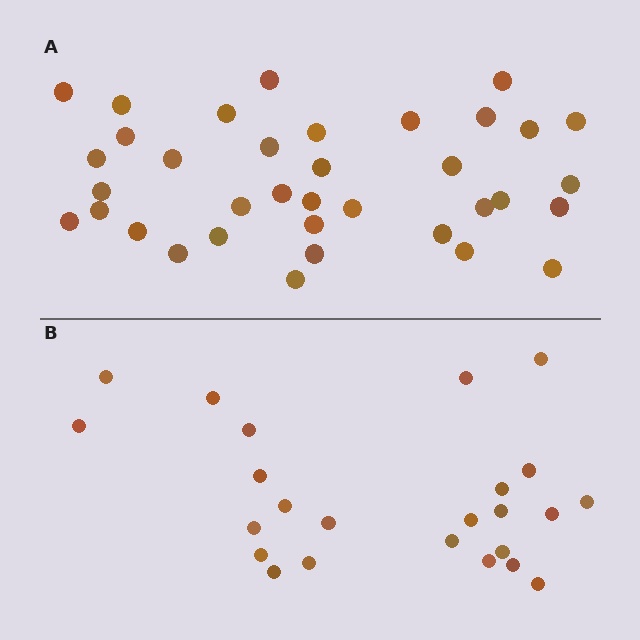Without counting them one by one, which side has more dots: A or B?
Region A (the top region) has more dots.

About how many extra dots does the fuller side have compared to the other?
Region A has roughly 12 or so more dots than region B.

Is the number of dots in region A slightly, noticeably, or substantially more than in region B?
Region A has substantially more. The ratio is roughly 1.5 to 1.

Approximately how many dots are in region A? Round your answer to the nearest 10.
About 40 dots. (The exact count is 36, which rounds to 40.)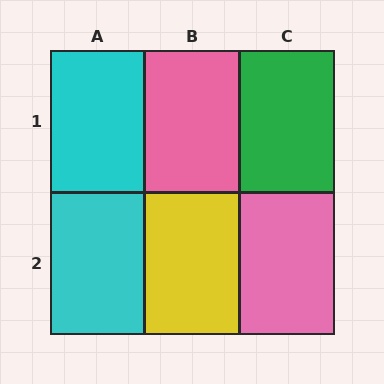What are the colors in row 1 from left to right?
Cyan, pink, green.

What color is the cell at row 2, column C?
Pink.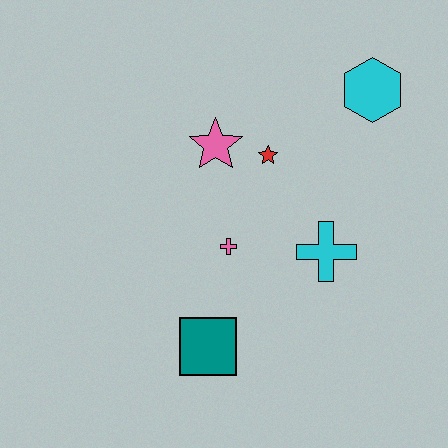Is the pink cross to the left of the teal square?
No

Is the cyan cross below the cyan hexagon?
Yes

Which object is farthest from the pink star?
The teal square is farthest from the pink star.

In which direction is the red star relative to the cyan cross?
The red star is above the cyan cross.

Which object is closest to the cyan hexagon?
The red star is closest to the cyan hexagon.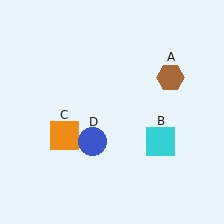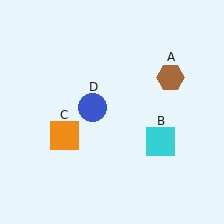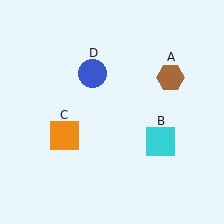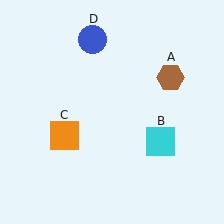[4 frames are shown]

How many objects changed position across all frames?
1 object changed position: blue circle (object D).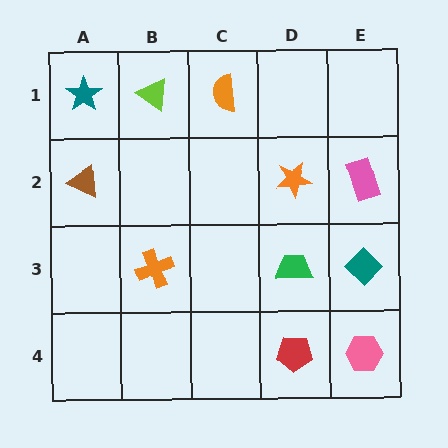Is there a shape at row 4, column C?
No, that cell is empty.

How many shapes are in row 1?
3 shapes.